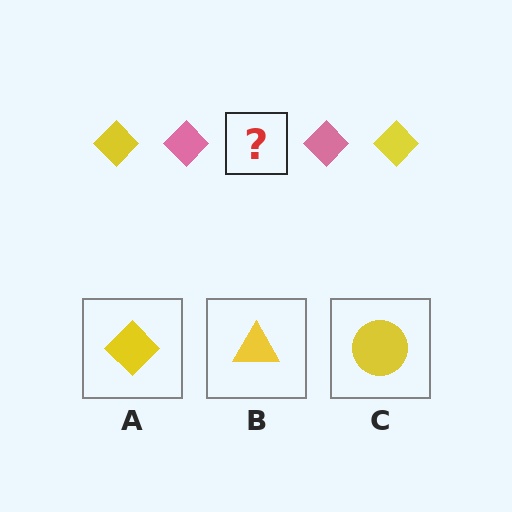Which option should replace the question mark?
Option A.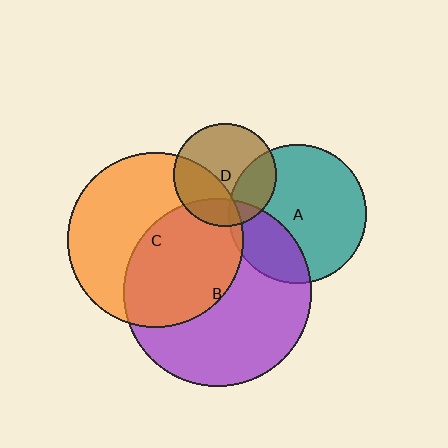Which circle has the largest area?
Circle B (purple).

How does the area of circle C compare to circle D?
Approximately 2.9 times.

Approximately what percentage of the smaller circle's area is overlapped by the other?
Approximately 35%.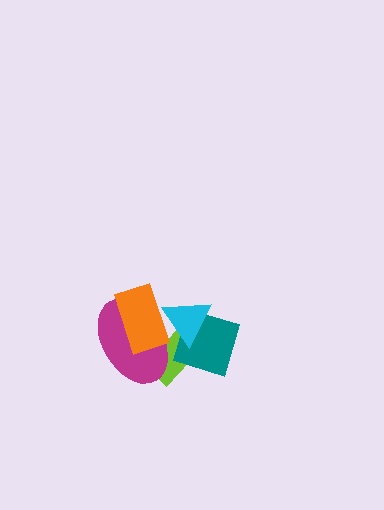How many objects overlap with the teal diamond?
3 objects overlap with the teal diamond.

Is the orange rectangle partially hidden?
No, no other shape covers it.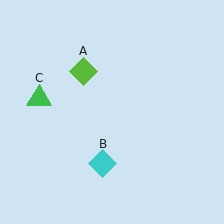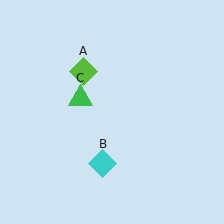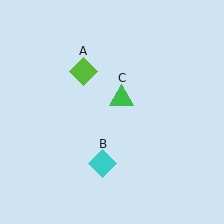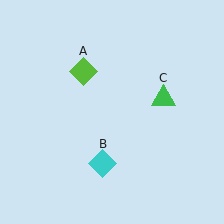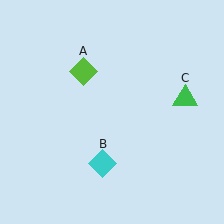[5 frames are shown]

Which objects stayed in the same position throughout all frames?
Lime diamond (object A) and cyan diamond (object B) remained stationary.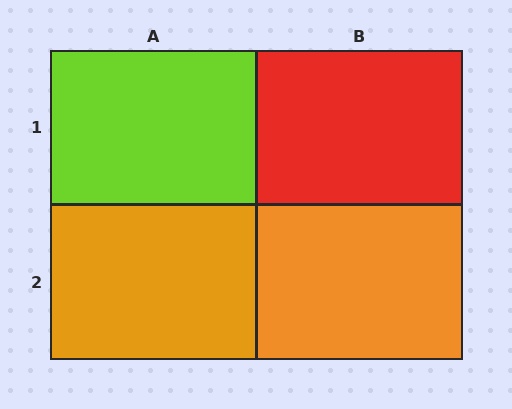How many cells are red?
1 cell is red.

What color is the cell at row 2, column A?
Orange.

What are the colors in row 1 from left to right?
Lime, red.